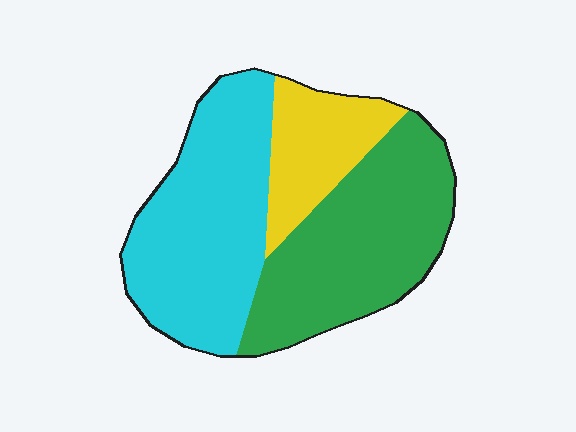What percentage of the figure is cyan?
Cyan covers about 40% of the figure.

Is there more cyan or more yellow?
Cyan.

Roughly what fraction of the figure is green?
Green takes up about two fifths (2/5) of the figure.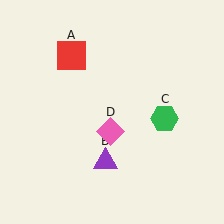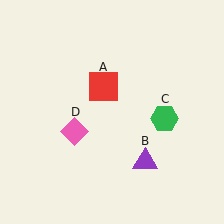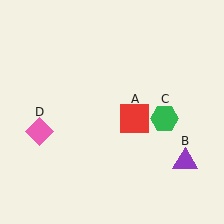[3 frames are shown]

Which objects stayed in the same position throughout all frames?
Green hexagon (object C) remained stationary.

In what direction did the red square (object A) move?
The red square (object A) moved down and to the right.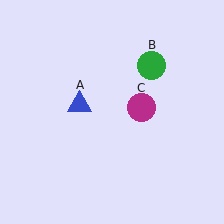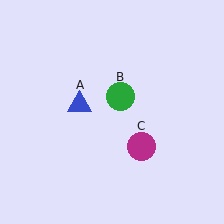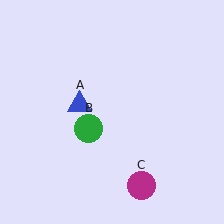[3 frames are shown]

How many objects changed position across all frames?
2 objects changed position: green circle (object B), magenta circle (object C).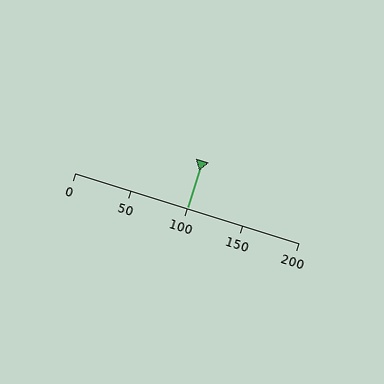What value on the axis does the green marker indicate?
The marker indicates approximately 100.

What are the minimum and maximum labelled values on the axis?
The axis runs from 0 to 200.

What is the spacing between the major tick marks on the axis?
The major ticks are spaced 50 apart.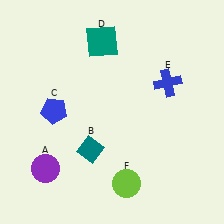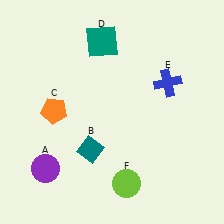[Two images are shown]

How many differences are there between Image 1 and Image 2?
There is 1 difference between the two images.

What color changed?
The pentagon (C) changed from blue in Image 1 to orange in Image 2.